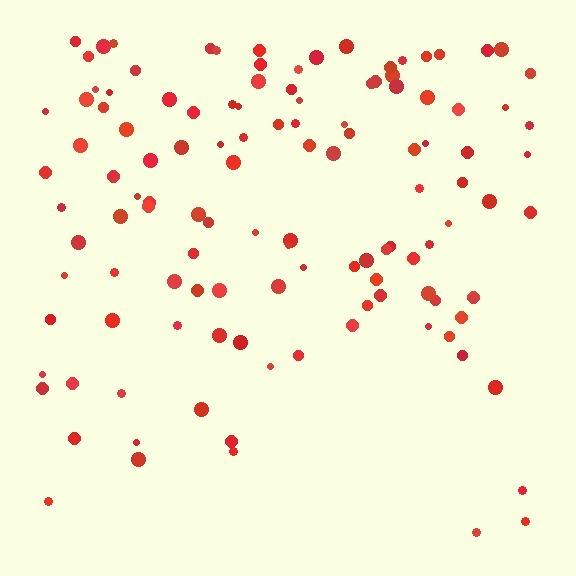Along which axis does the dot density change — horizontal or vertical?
Vertical.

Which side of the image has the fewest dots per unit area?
The bottom.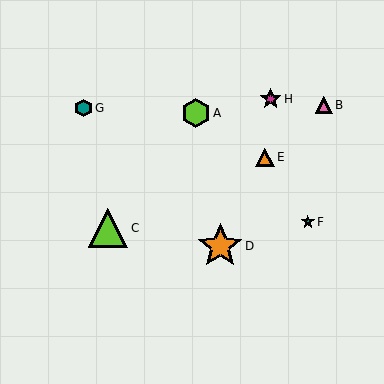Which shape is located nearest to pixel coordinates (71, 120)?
The teal hexagon (labeled G) at (84, 108) is nearest to that location.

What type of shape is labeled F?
Shape F is a teal star.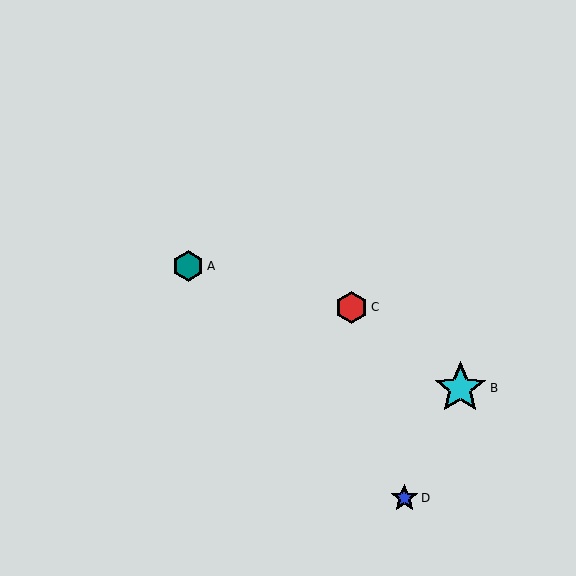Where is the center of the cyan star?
The center of the cyan star is at (460, 388).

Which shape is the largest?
The cyan star (labeled B) is the largest.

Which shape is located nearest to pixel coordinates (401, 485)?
The blue star (labeled D) at (404, 498) is nearest to that location.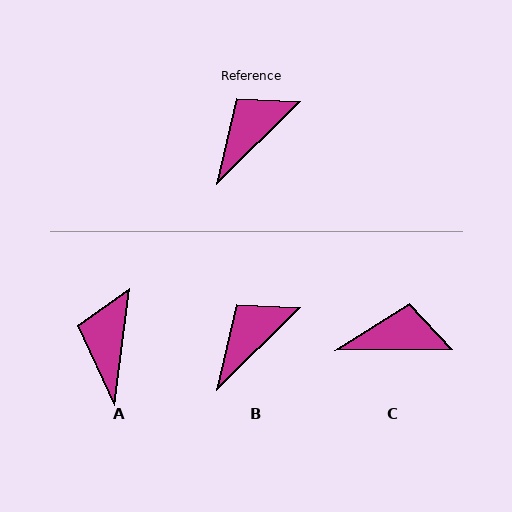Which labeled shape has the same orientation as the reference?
B.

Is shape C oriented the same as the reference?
No, it is off by about 44 degrees.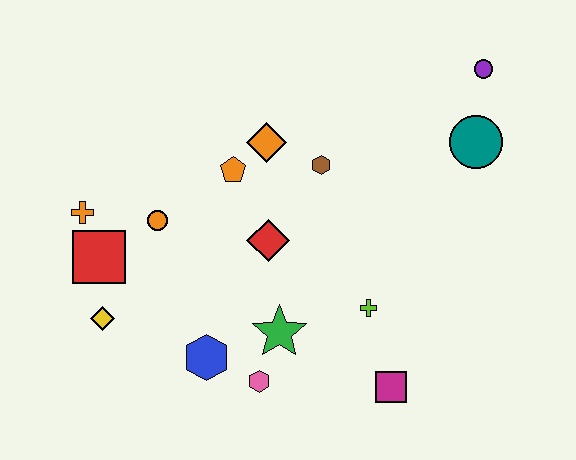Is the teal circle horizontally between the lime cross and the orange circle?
No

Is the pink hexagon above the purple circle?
No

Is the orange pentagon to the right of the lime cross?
No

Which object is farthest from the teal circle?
The yellow diamond is farthest from the teal circle.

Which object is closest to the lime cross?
The magenta square is closest to the lime cross.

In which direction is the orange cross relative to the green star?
The orange cross is to the left of the green star.